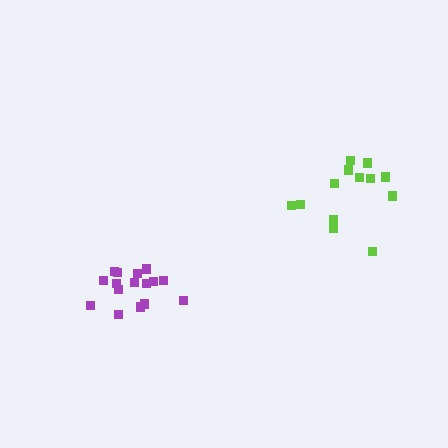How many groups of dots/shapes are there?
There are 2 groups.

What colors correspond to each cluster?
The clusters are colored: lime, purple.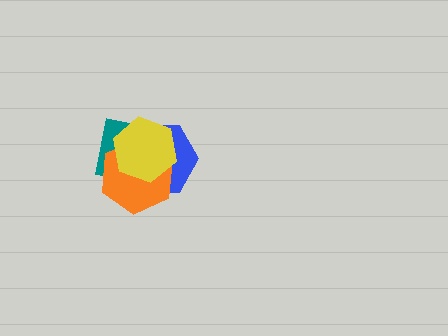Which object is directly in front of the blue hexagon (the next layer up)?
The orange hexagon is directly in front of the blue hexagon.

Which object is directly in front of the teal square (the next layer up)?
The blue hexagon is directly in front of the teal square.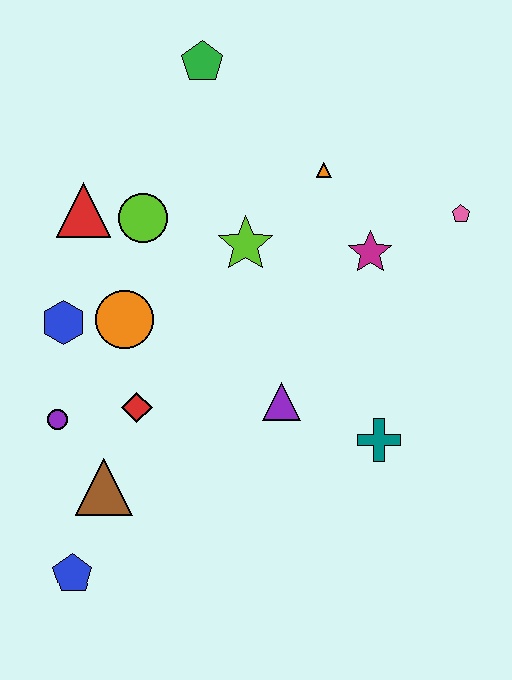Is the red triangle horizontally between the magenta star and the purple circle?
Yes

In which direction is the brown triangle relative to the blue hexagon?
The brown triangle is below the blue hexagon.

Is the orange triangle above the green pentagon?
No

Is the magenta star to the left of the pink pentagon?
Yes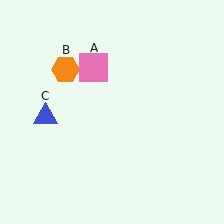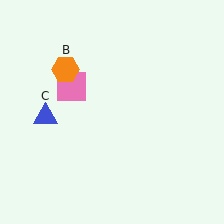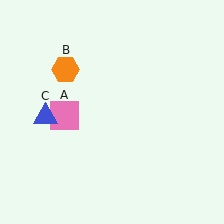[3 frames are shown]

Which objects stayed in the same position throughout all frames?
Orange hexagon (object B) and blue triangle (object C) remained stationary.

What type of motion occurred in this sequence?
The pink square (object A) rotated counterclockwise around the center of the scene.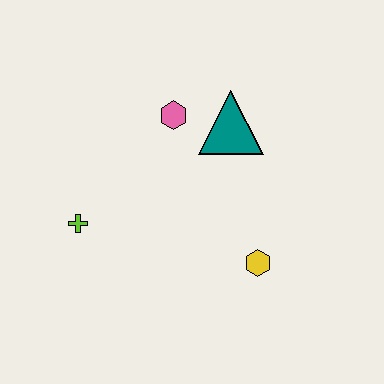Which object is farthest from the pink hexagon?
The yellow hexagon is farthest from the pink hexagon.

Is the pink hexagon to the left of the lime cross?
No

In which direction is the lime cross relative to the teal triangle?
The lime cross is to the left of the teal triangle.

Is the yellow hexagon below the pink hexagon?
Yes